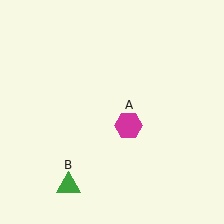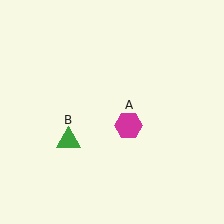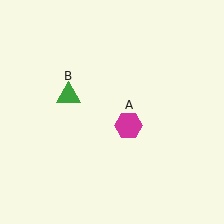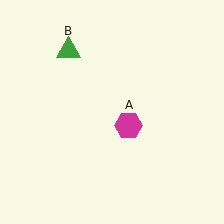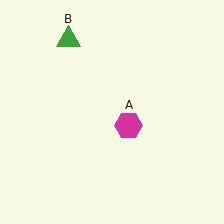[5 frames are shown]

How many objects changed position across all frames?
1 object changed position: green triangle (object B).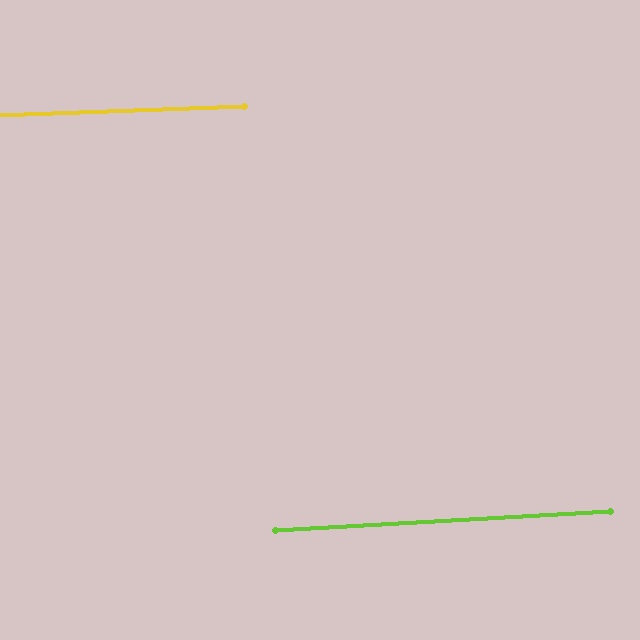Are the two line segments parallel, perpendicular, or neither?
Parallel — their directions differ by only 1.2°.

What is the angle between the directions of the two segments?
Approximately 1 degree.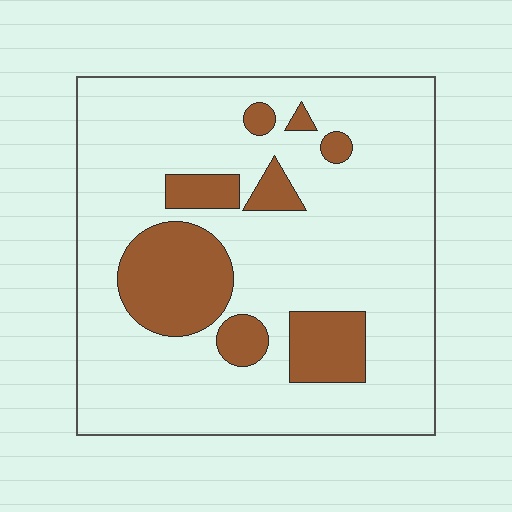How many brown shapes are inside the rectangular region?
8.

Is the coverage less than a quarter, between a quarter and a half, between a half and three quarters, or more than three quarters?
Less than a quarter.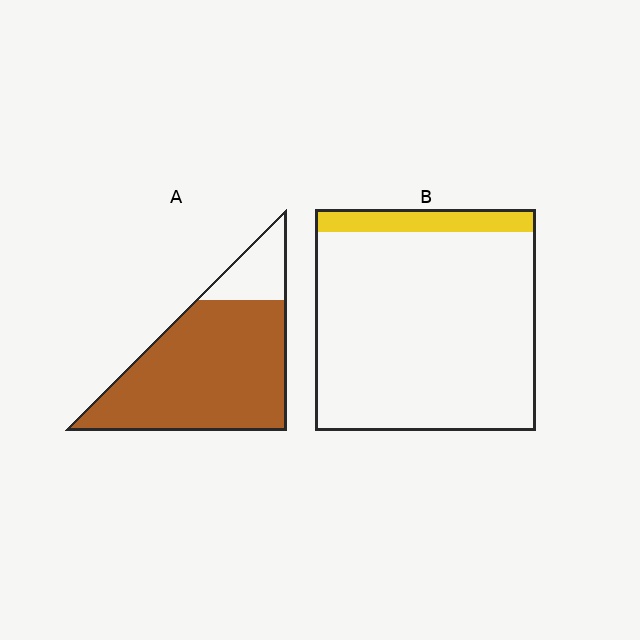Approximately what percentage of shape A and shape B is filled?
A is approximately 85% and B is approximately 10%.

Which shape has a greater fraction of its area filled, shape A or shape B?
Shape A.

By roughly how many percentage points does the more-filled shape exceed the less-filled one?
By roughly 75 percentage points (A over B).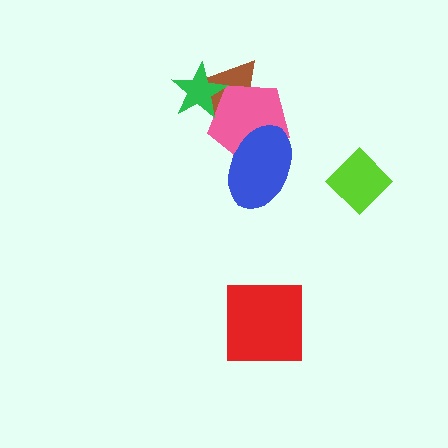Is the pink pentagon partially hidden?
Yes, it is partially covered by another shape.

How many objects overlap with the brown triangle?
3 objects overlap with the brown triangle.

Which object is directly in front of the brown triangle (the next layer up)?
The pink pentagon is directly in front of the brown triangle.